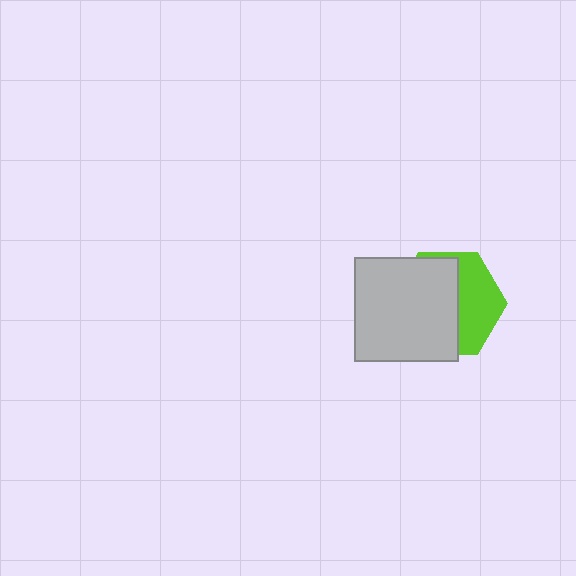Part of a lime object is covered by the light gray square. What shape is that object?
It is a hexagon.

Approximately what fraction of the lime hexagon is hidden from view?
Roughly 60% of the lime hexagon is hidden behind the light gray square.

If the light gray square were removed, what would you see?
You would see the complete lime hexagon.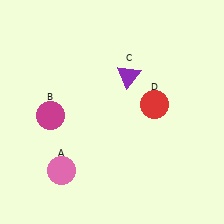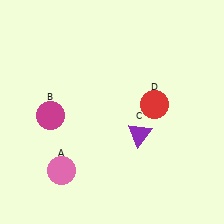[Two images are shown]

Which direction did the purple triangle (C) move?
The purple triangle (C) moved down.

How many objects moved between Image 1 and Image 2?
1 object moved between the two images.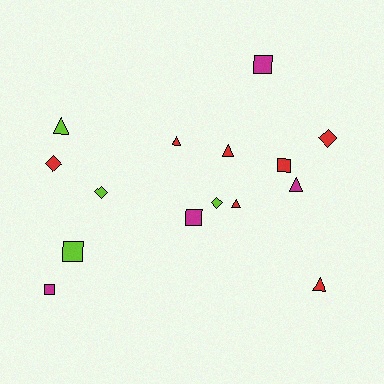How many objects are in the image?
There are 15 objects.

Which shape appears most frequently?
Triangle, with 6 objects.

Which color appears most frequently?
Red, with 7 objects.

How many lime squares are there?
There is 1 lime square.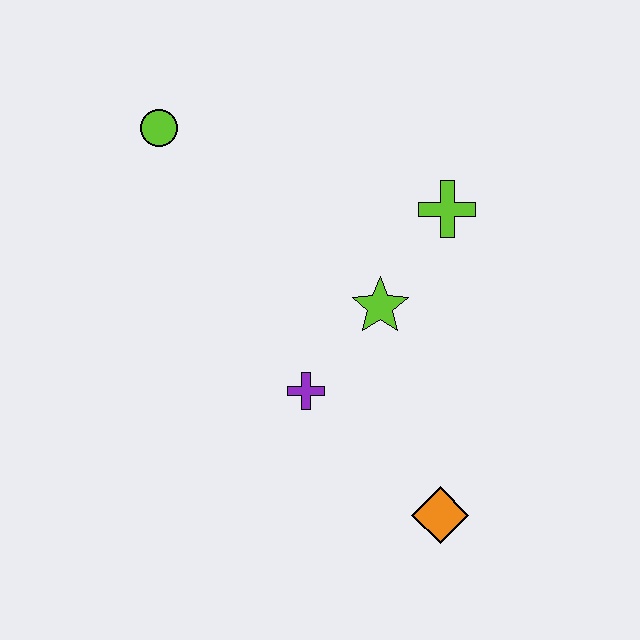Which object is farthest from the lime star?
The lime circle is farthest from the lime star.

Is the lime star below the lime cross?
Yes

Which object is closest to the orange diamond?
The purple cross is closest to the orange diamond.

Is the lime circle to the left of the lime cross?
Yes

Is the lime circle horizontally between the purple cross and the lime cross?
No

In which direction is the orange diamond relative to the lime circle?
The orange diamond is below the lime circle.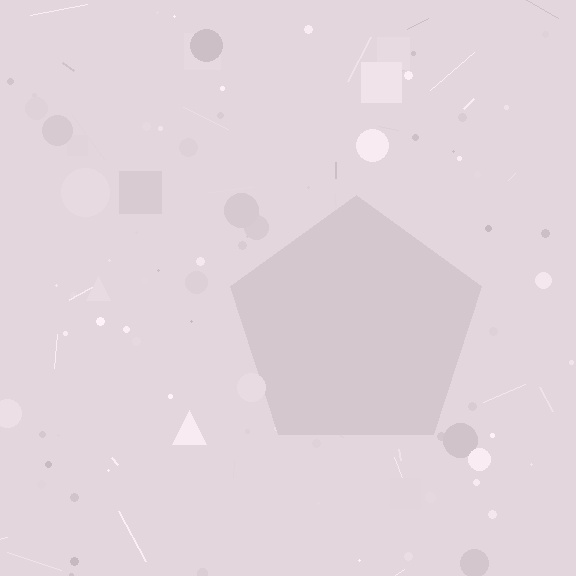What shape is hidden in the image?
A pentagon is hidden in the image.